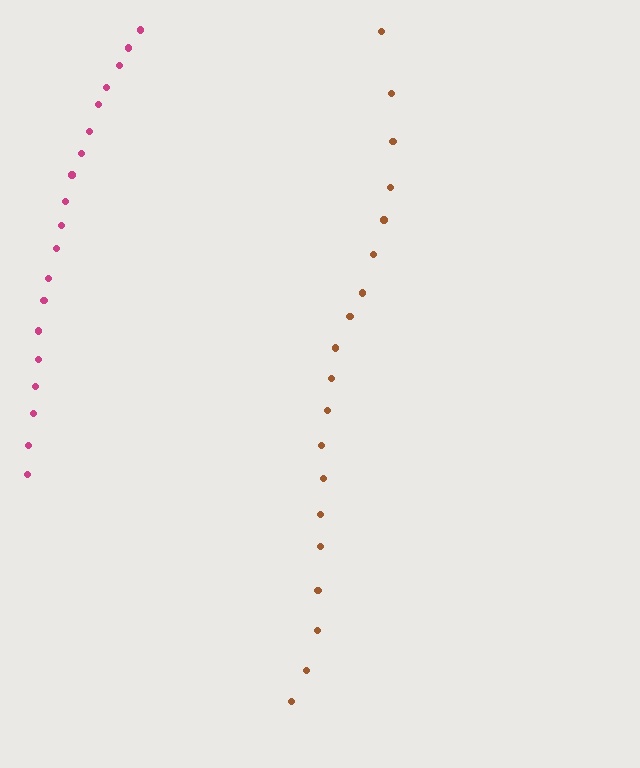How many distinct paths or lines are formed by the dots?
There are 2 distinct paths.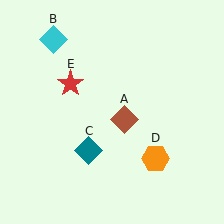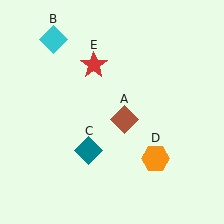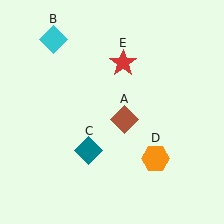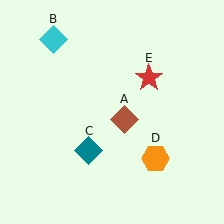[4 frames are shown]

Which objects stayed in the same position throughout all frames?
Brown diamond (object A) and cyan diamond (object B) and teal diamond (object C) and orange hexagon (object D) remained stationary.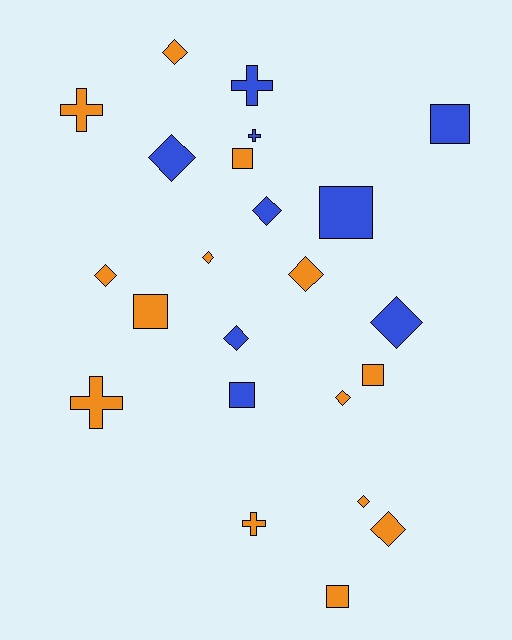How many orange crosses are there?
There are 3 orange crosses.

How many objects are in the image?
There are 23 objects.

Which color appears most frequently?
Orange, with 14 objects.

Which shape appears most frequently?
Diamond, with 11 objects.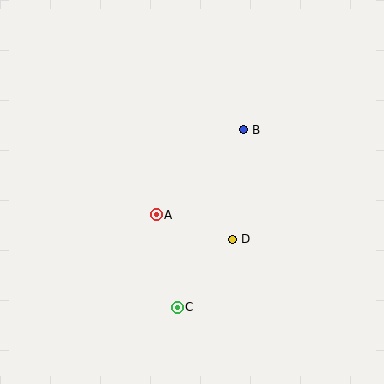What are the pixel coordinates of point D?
Point D is at (233, 239).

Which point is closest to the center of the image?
Point A at (156, 215) is closest to the center.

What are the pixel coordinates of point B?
Point B is at (244, 130).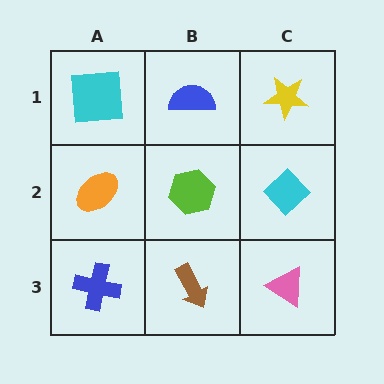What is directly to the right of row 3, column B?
A pink triangle.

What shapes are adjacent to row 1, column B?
A lime hexagon (row 2, column B), a cyan square (row 1, column A), a yellow star (row 1, column C).